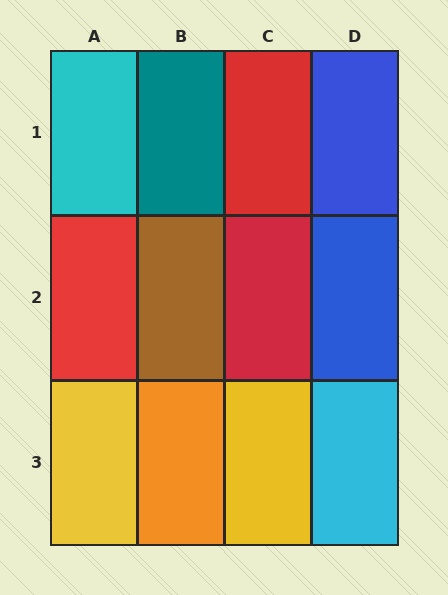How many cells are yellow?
2 cells are yellow.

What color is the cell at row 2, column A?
Red.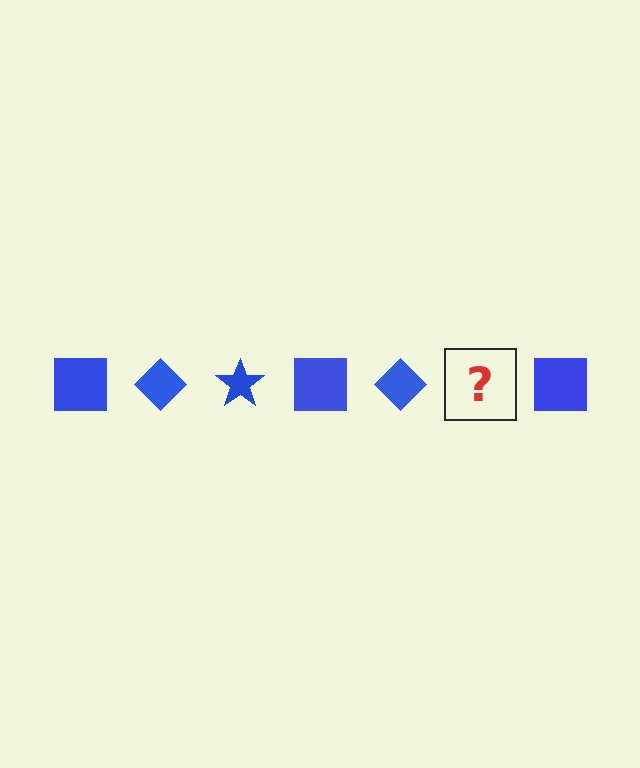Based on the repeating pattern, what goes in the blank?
The blank should be a blue star.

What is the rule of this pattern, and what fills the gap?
The rule is that the pattern cycles through square, diamond, star shapes in blue. The gap should be filled with a blue star.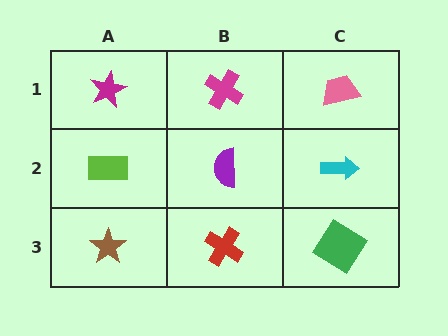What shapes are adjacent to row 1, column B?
A purple semicircle (row 2, column B), a magenta star (row 1, column A), a pink trapezoid (row 1, column C).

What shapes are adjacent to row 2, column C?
A pink trapezoid (row 1, column C), a green diamond (row 3, column C), a purple semicircle (row 2, column B).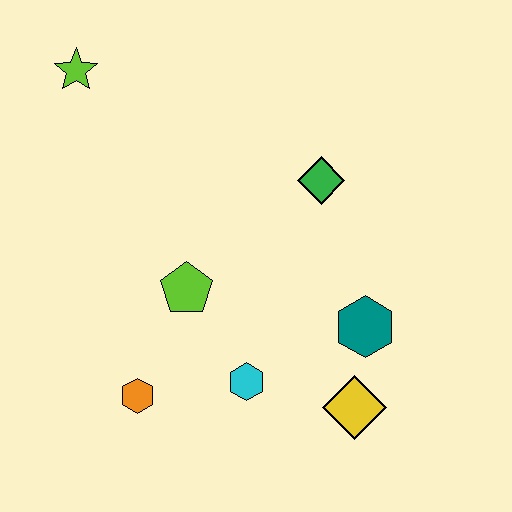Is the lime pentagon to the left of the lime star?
No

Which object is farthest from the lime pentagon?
The lime star is farthest from the lime pentagon.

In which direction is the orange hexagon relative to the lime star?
The orange hexagon is below the lime star.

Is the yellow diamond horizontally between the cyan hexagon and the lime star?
No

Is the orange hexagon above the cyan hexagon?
No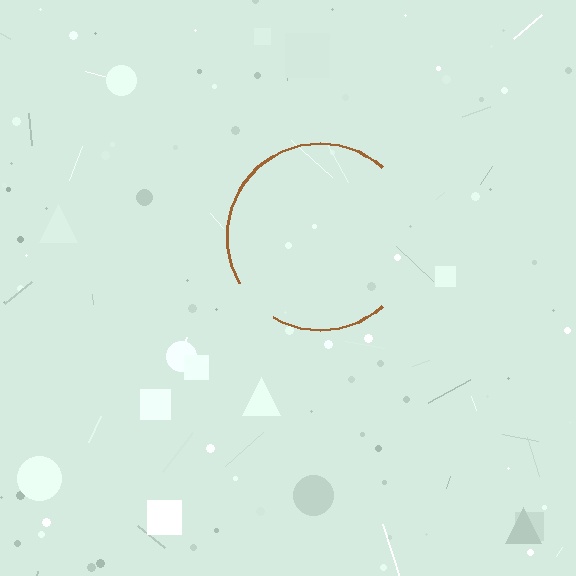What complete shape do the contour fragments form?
The contour fragments form a circle.